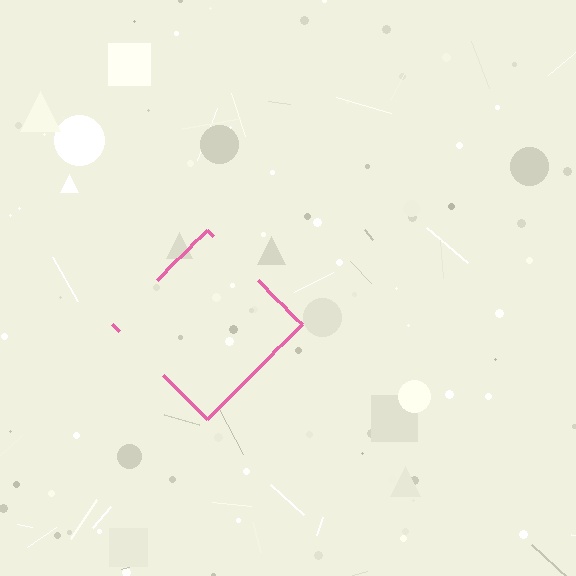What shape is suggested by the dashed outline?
The dashed outline suggests a diamond.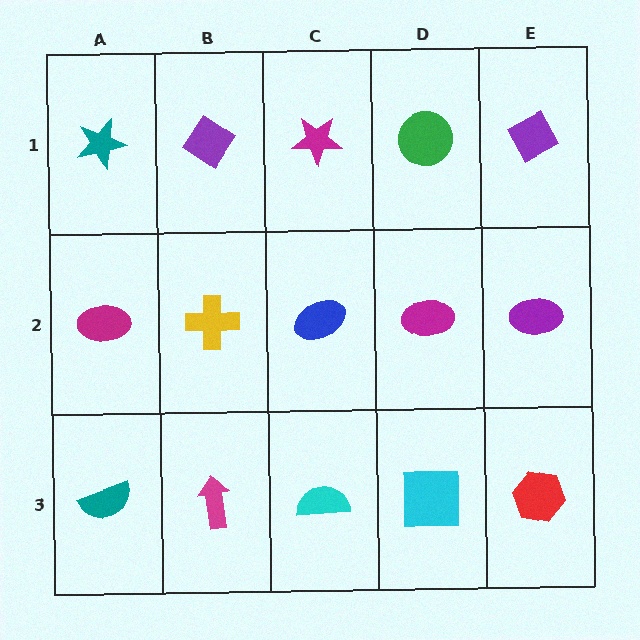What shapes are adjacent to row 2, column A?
A teal star (row 1, column A), a teal semicircle (row 3, column A), a yellow cross (row 2, column B).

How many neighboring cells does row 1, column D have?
3.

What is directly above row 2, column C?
A magenta star.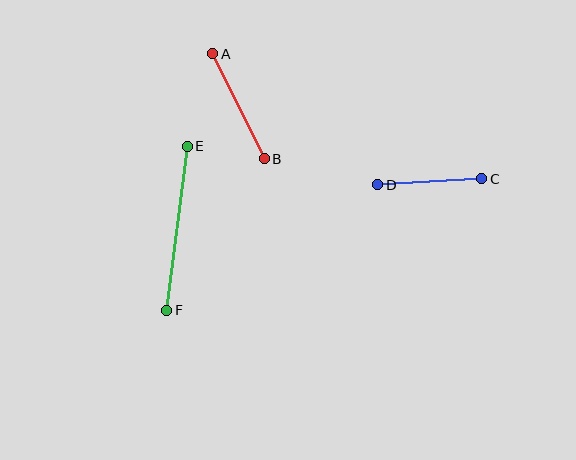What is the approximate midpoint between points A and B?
The midpoint is at approximately (238, 106) pixels.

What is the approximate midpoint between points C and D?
The midpoint is at approximately (430, 182) pixels.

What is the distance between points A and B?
The distance is approximately 117 pixels.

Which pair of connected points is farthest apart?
Points E and F are farthest apart.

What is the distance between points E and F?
The distance is approximately 165 pixels.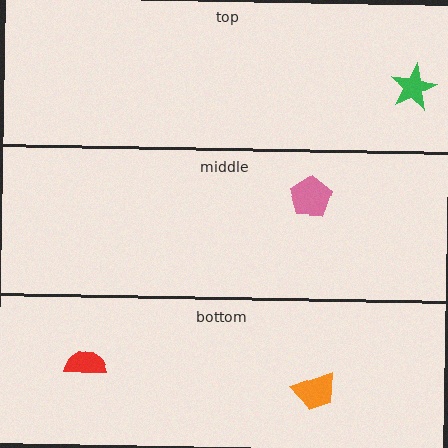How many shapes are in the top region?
1.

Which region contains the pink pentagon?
The middle region.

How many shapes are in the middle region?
1.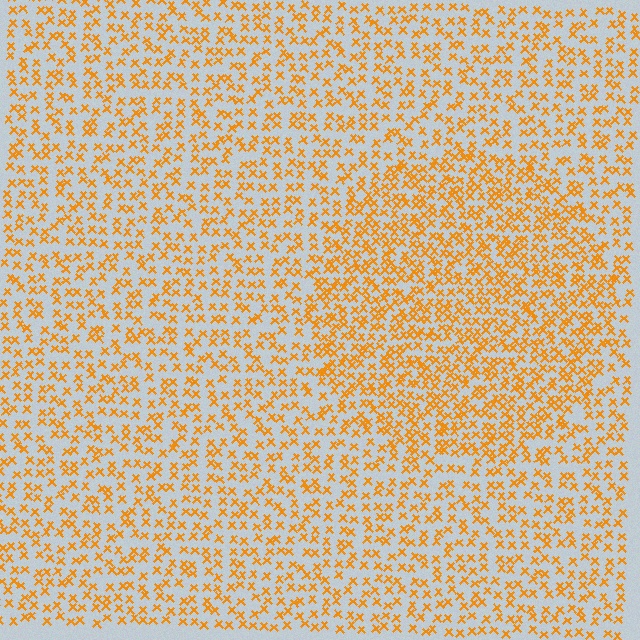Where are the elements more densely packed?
The elements are more densely packed inside the circle boundary.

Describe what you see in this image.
The image contains small orange elements arranged at two different densities. A circle-shaped region is visible where the elements are more densely packed than the surrounding area.